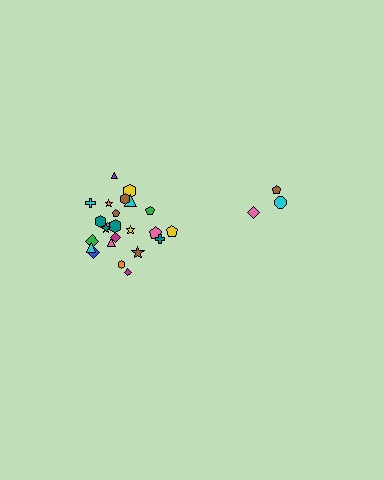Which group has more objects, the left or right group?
The left group.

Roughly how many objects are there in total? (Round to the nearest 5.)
Roughly 30 objects in total.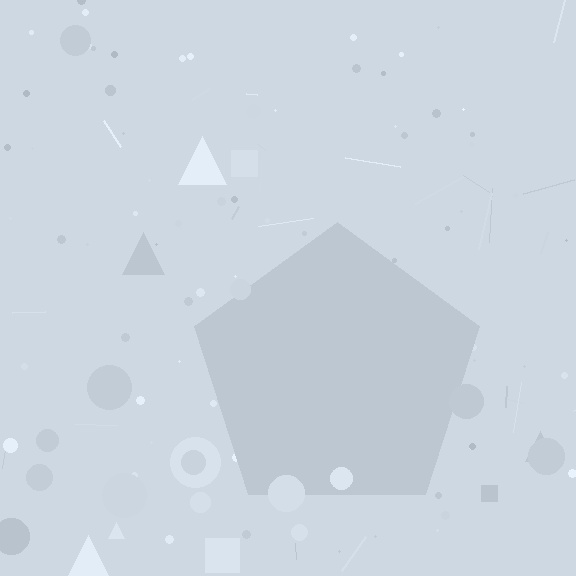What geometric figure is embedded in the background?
A pentagon is embedded in the background.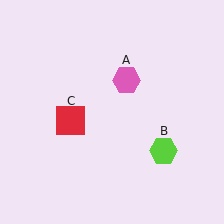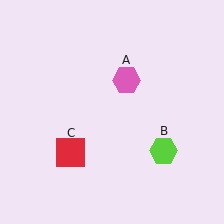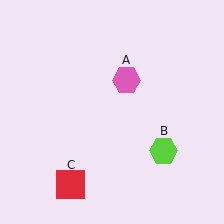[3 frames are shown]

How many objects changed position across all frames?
1 object changed position: red square (object C).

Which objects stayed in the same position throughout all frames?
Pink hexagon (object A) and lime hexagon (object B) remained stationary.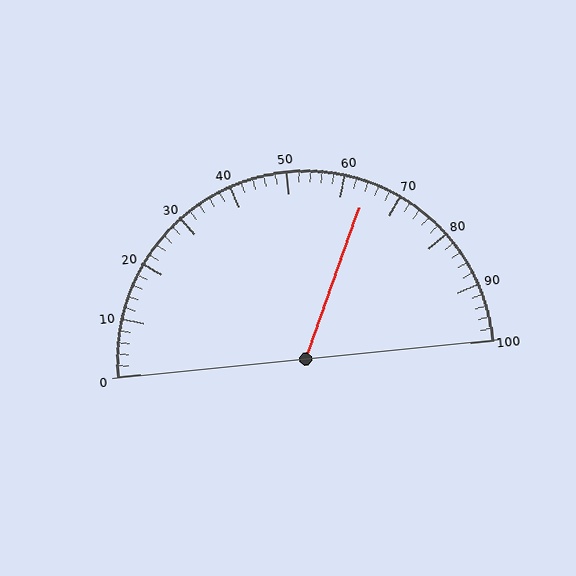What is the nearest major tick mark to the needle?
The nearest major tick mark is 60.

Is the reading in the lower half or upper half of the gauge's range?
The reading is in the upper half of the range (0 to 100).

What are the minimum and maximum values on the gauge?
The gauge ranges from 0 to 100.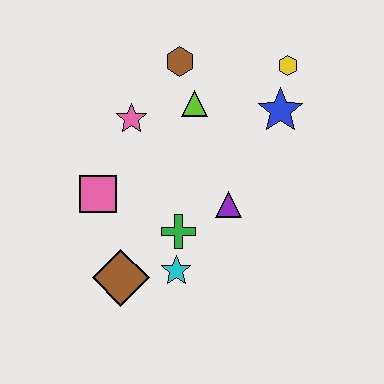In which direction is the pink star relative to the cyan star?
The pink star is above the cyan star.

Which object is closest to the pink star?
The lime triangle is closest to the pink star.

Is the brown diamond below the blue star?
Yes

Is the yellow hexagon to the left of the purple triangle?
No